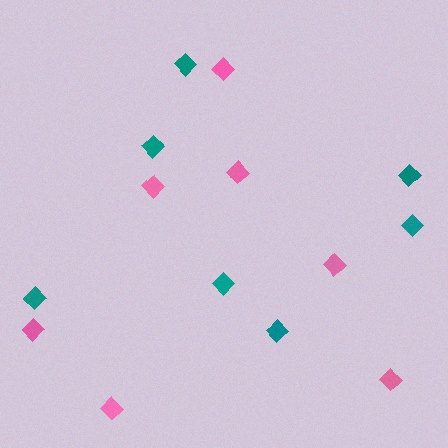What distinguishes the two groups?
There are 2 groups: one group of teal diamonds (7) and one group of pink diamonds (7).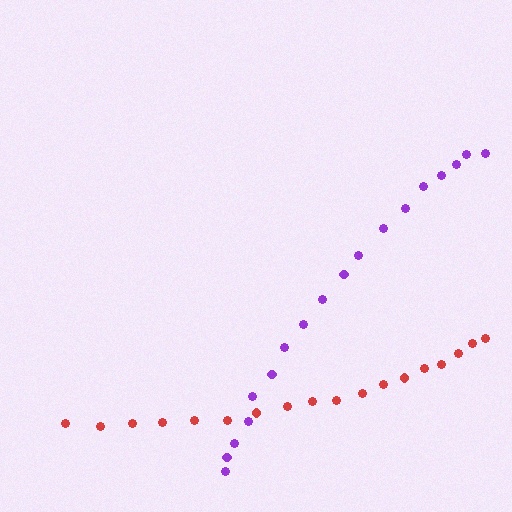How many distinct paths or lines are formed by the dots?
There are 2 distinct paths.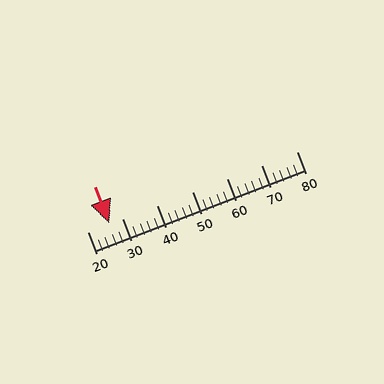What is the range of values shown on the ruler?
The ruler shows values from 20 to 80.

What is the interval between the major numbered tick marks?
The major tick marks are spaced 10 units apart.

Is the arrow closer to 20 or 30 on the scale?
The arrow is closer to 30.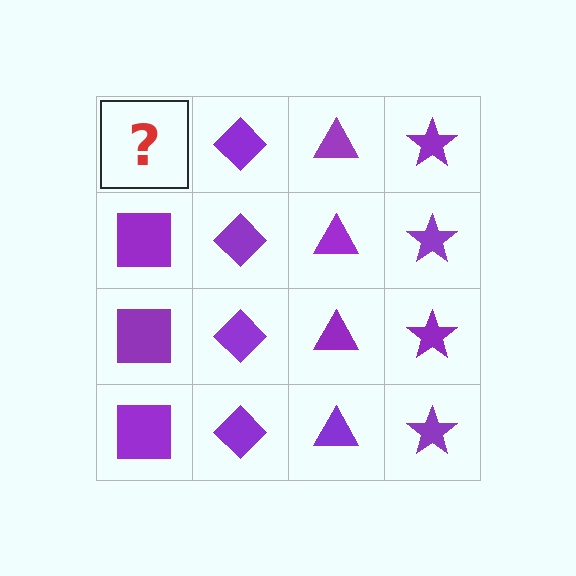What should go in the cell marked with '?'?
The missing cell should contain a purple square.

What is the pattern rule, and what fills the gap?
The rule is that each column has a consistent shape. The gap should be filled with a purple square.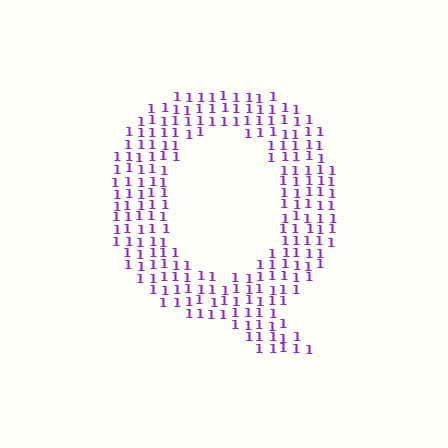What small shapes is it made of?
It is made of small digit 1's.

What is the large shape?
The large shape is the letter Q.